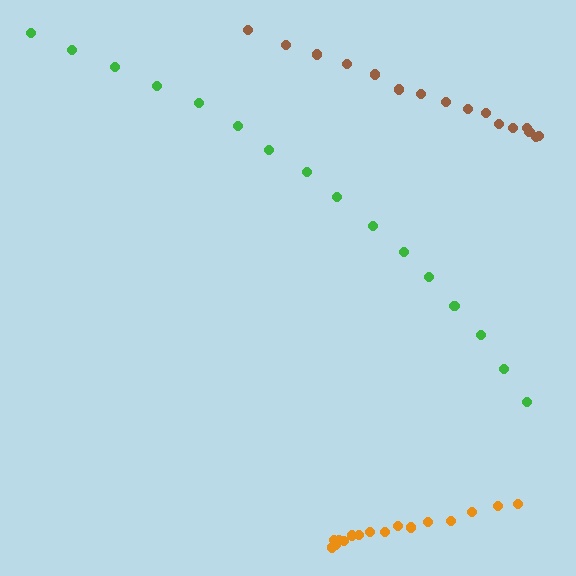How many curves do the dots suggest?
There are 3 distinct paths.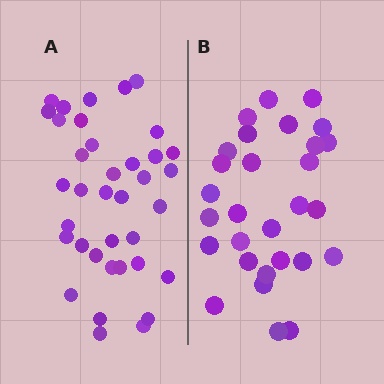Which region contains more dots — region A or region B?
Region A (the left region) has more dots.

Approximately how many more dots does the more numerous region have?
Region A has roughly 8 or so more dots than region B.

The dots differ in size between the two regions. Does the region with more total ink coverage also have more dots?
No. Region B has more total ink coverage because its dots are larger, but region A actually contains more individual dots. Total area can be misleading — the number of items is what matters here.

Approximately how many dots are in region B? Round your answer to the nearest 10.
About 30 dots. (The exact count is 29, which rounds to 30.)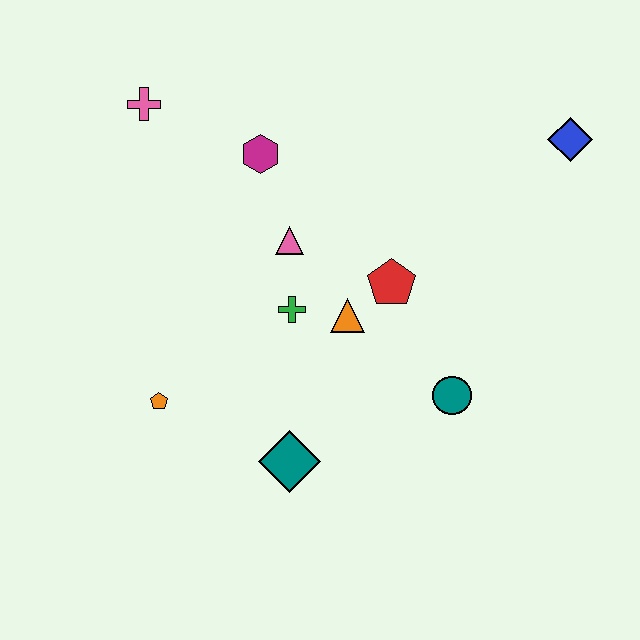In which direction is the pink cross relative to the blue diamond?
The pink cross is to the left of the blue diamond.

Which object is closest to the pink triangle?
The green cross is closest to the pink triangle.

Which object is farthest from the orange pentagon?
The blue diamond is farthest from the orange pentagon.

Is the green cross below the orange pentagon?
No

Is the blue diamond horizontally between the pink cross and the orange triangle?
No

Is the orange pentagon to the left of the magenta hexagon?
Yes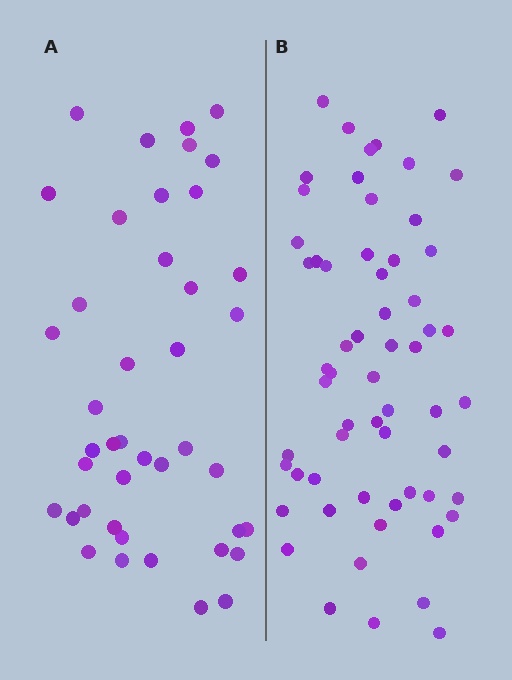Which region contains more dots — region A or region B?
Region B (the right region) has more dots.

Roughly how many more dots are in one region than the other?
Region B has approximately 20 more dots than region A.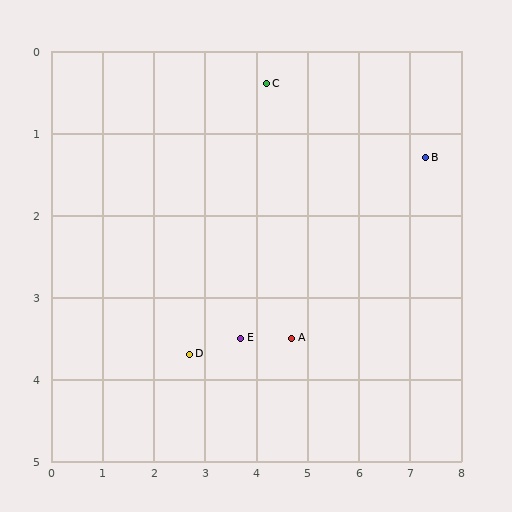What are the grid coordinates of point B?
Point B is at approximately (7.3, 1.3).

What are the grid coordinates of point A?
Point A is at approximately (4.7, 3.5).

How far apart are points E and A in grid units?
Points E and A are about 1.0 grid units apart.